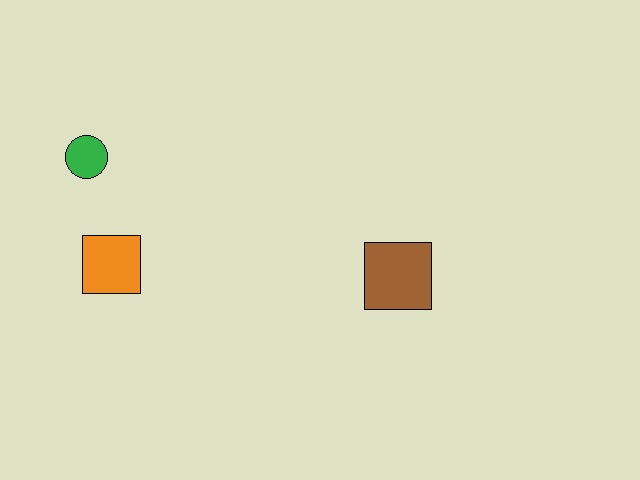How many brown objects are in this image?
There is 1 brown object.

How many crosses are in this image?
There are no crosses.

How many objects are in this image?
There are 3 objects.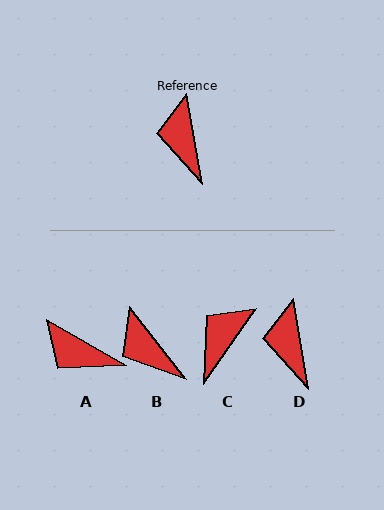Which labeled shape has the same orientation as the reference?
D.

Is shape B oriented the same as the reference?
No, it is off by about 28 degrees.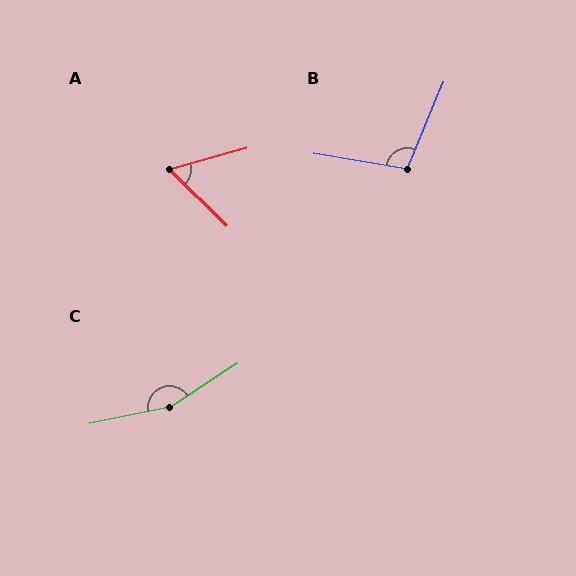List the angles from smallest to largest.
A (60°), B (103°), C (158°).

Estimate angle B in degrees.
Approximately 103 degrees.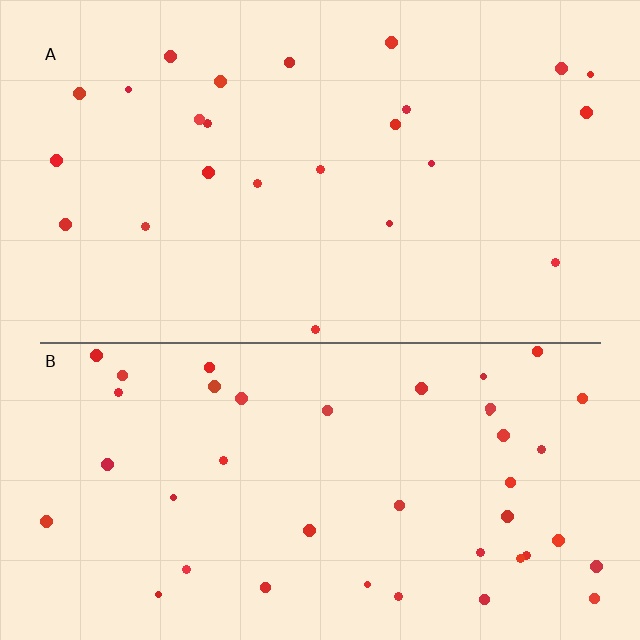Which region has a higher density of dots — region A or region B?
B (the bottom).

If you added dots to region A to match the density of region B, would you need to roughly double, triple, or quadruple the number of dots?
Approximately double.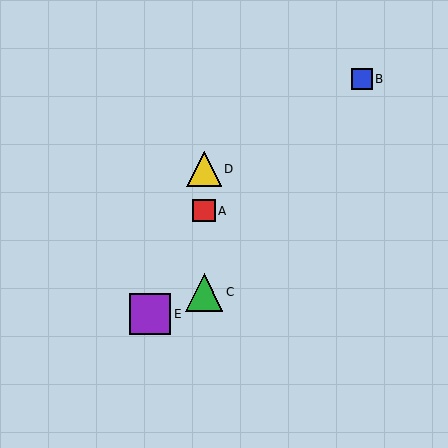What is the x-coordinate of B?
Object B is at x≈362.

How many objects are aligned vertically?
3 objects (A, C, D) are aligned vertically.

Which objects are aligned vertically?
Objects A, C, D are aligned vertically.